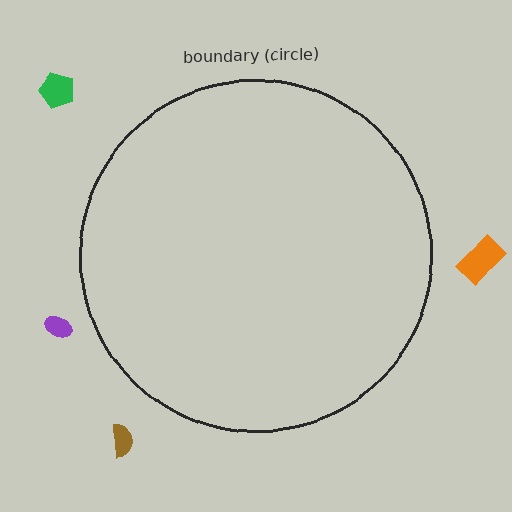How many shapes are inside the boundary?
0 inside, 4 outside.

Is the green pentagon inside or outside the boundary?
Outside.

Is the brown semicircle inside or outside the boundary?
Outside.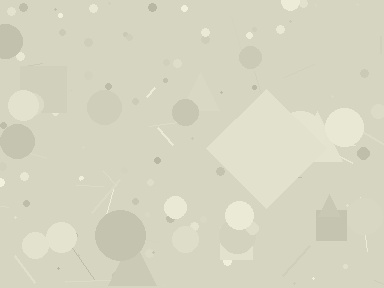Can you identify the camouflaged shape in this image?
The camouflaged shape is a diamond.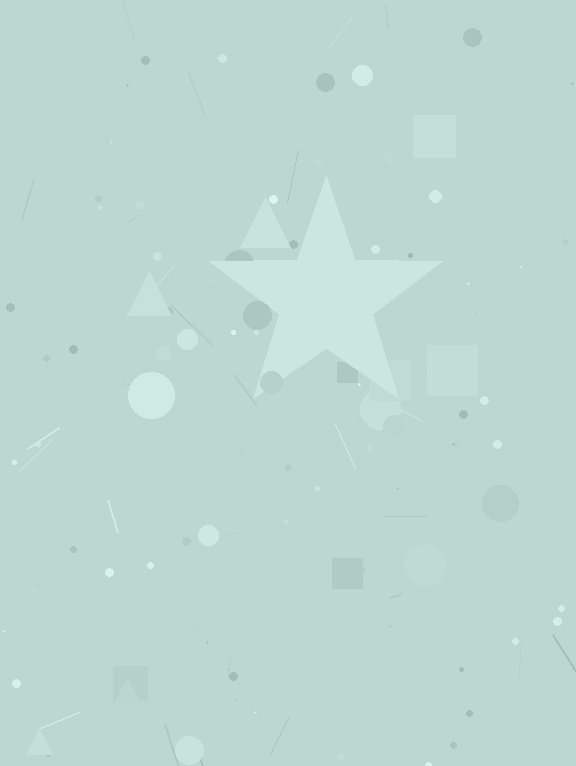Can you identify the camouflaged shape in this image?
The camouflaged shape is a star.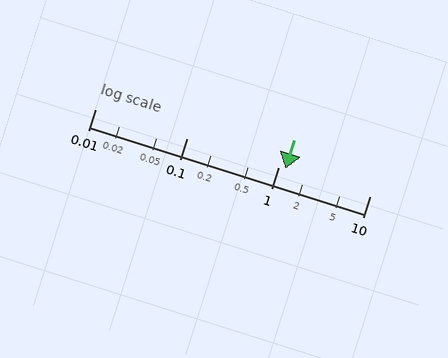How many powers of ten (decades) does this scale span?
The scale spans 3 decades, from 0.01 to 10.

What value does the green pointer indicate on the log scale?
The pointer indicates approximately 1.2.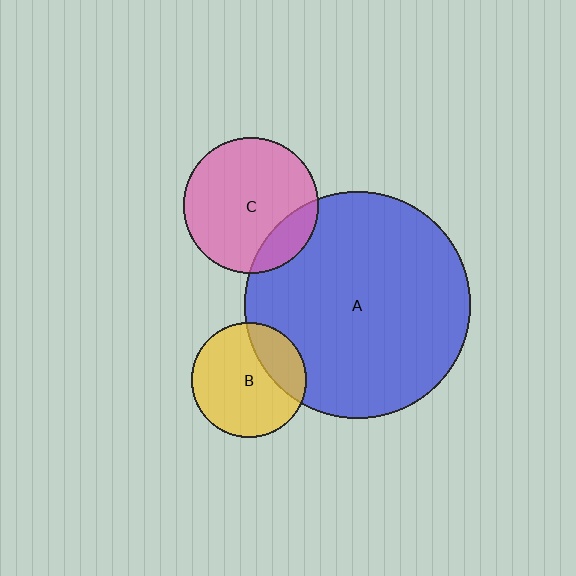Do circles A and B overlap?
Yes.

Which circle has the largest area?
Circle A (blue).